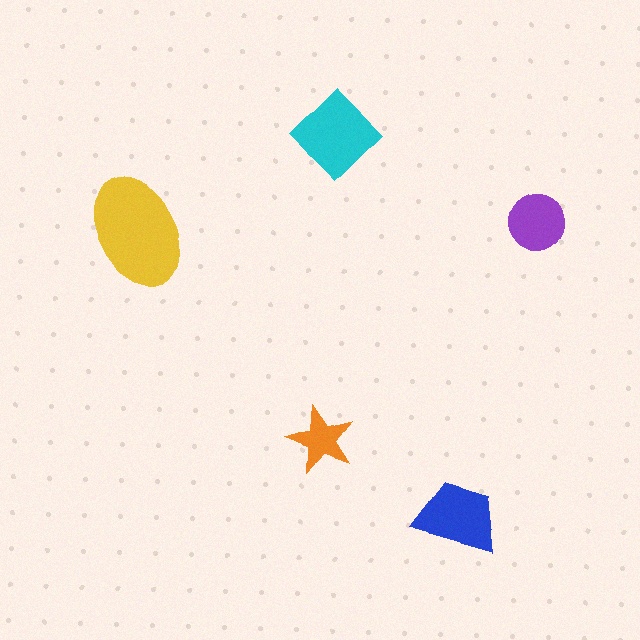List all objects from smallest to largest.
The orange star, the purple circle, the blue trapezoid, the cyan diamond, the yellow ellipse.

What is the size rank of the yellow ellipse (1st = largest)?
1st.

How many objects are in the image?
There are 5 objects in the image.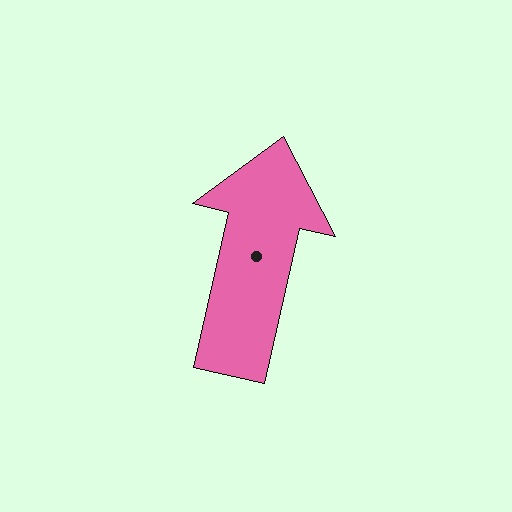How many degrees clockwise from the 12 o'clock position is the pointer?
Approximately 13 degrees.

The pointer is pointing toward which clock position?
Roughly 12 o'clock.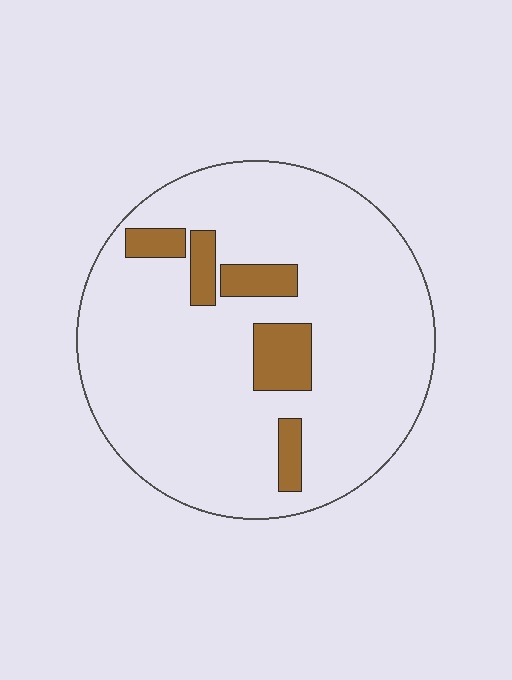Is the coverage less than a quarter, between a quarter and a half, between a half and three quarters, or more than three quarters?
Less than a quarter.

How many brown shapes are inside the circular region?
5.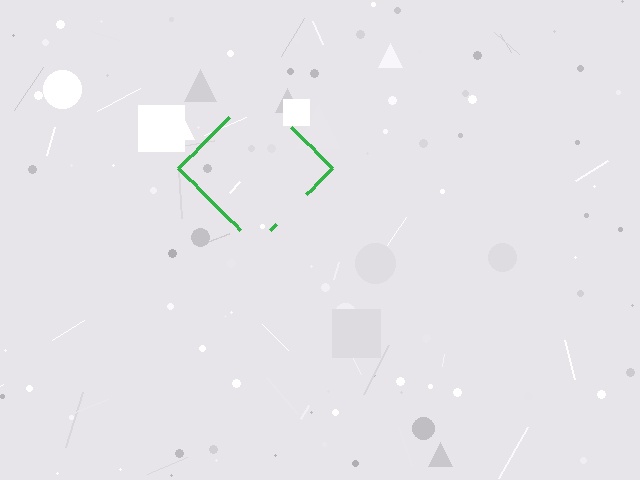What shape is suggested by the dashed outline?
The dashed outline suggests a diamond.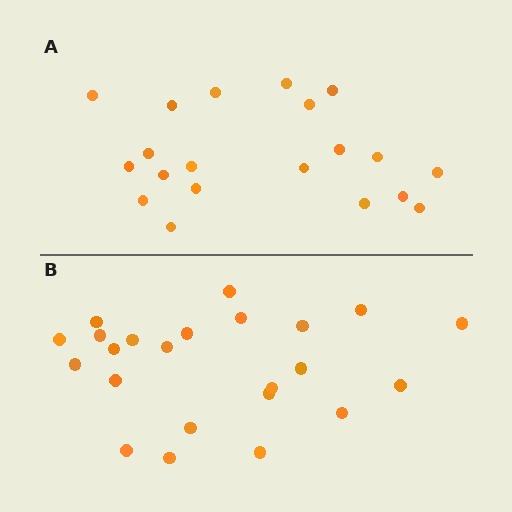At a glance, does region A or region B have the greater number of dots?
Region B (the bottom region) has more dots.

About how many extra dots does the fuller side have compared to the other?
Region B has just a few more — roughly 2 or 3 more dots than region A.